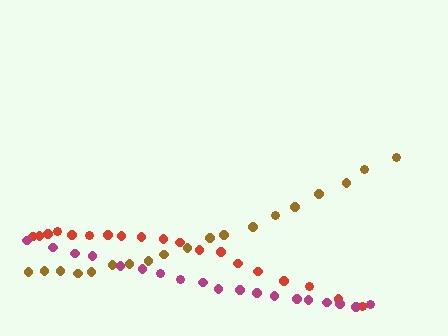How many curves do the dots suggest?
There are 3 distinct paths.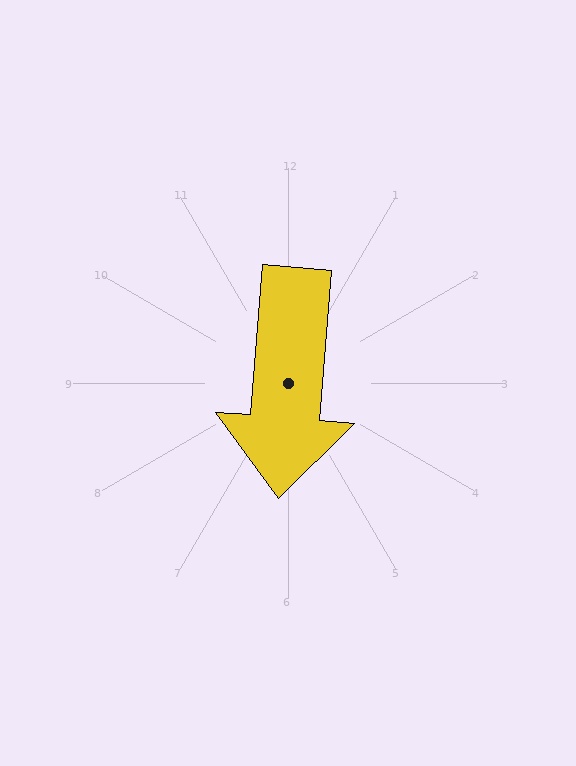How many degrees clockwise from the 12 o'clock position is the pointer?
Approximately 185 degrees.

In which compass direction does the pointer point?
South.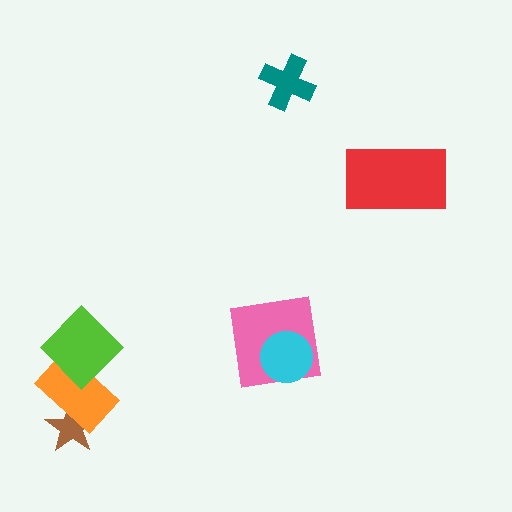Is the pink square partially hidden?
Yes, it is partially covered by another shape.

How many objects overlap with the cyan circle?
1 object overlaps with the cyan circle.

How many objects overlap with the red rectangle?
0 objects overlap with the red rectangle.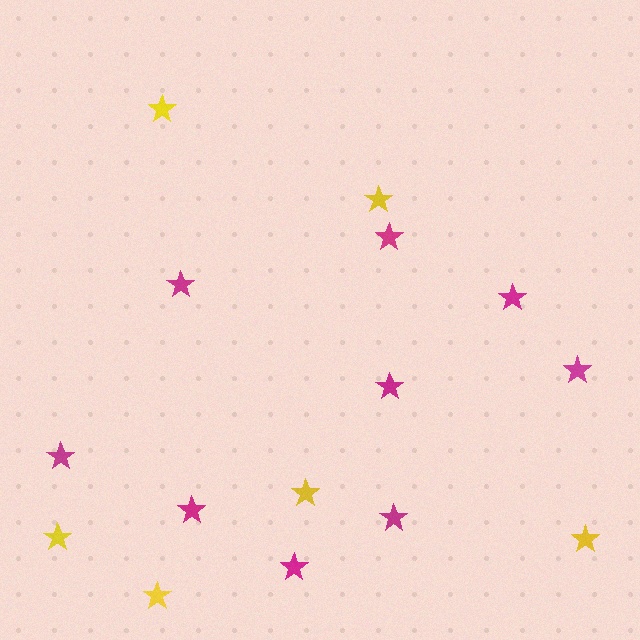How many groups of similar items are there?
There are 2 groups: one group of magenta stars (9) and one group of yellow stars (6).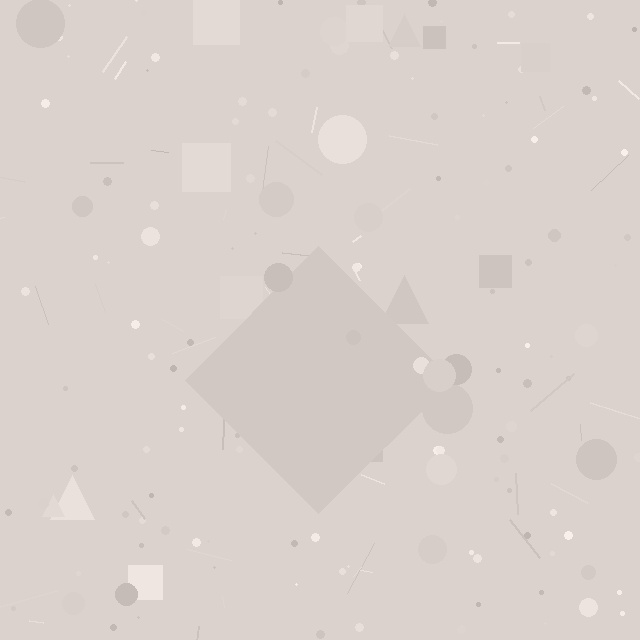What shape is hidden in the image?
A diamond is hidden in the image.